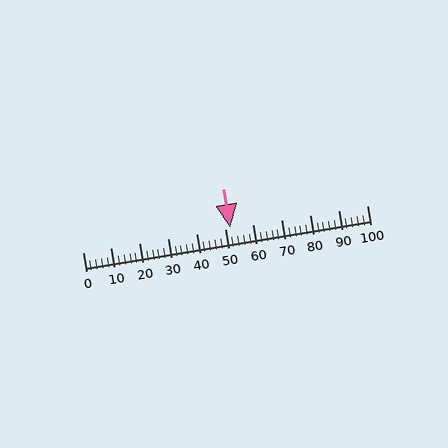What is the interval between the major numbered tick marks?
The major tick marks are spaced 10 units apart.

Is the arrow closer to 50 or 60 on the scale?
The arrow is closer to 50.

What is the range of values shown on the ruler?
The ruler shows values from 0 to 100.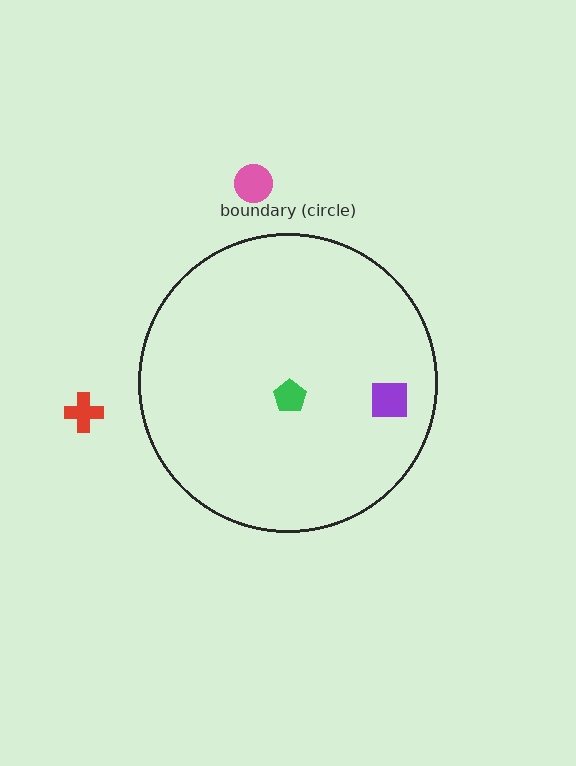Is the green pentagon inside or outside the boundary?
Inside.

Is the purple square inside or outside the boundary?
Inside.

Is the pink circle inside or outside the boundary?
Outside.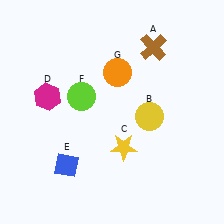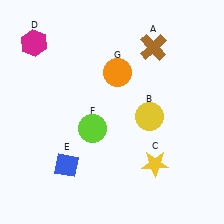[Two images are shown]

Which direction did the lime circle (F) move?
The lime circle (F) moved down.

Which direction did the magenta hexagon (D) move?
The magenta hexagon (D) moved up.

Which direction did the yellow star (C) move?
The yellow star (C) moved right.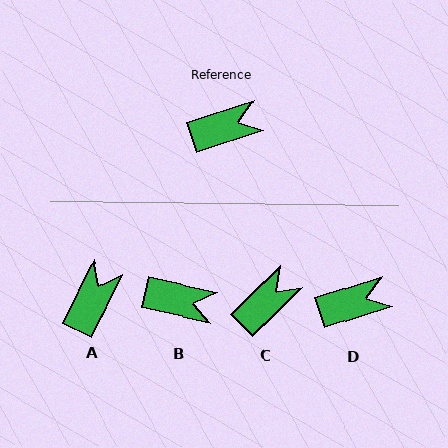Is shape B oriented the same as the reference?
No, it is off by about 30 degrees.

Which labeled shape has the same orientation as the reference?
D.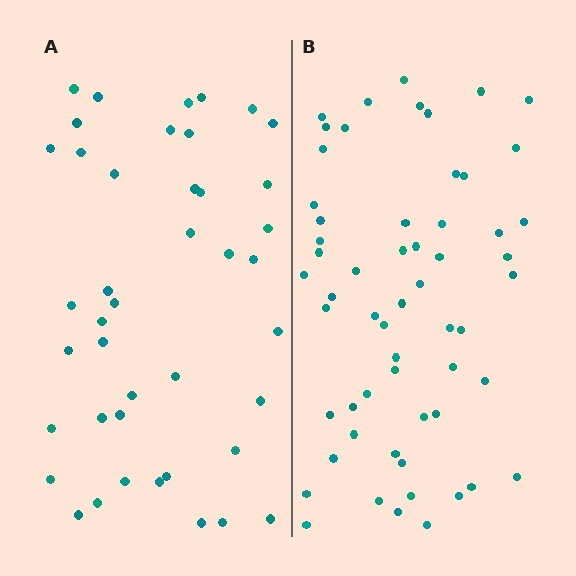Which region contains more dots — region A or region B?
Region B (the right region) has more dots.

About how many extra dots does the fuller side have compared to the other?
Region B has approximately 15 more dots than region A.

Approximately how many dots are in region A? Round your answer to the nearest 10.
About 40 dots. (The exact count is 42, which rounds to 40.)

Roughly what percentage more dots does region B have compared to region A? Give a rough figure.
About 40% more.